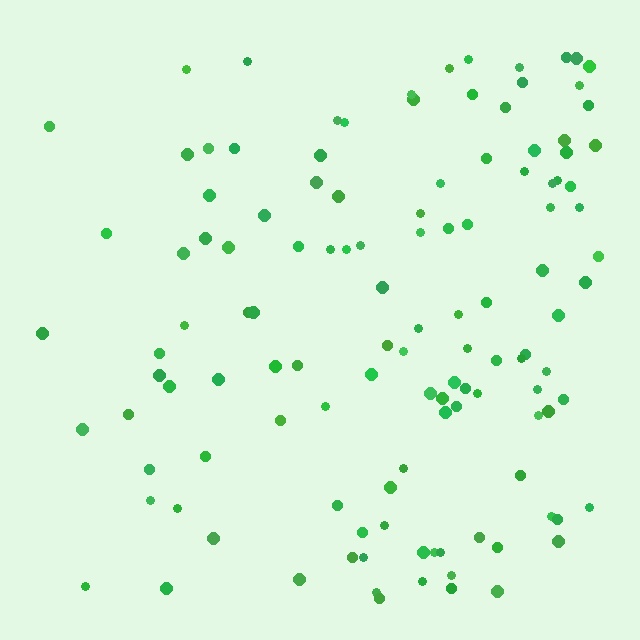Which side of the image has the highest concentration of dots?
The right.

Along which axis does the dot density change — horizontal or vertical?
Horizontal.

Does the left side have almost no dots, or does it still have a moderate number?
Still a moderate number, just noticeably fewer than the right.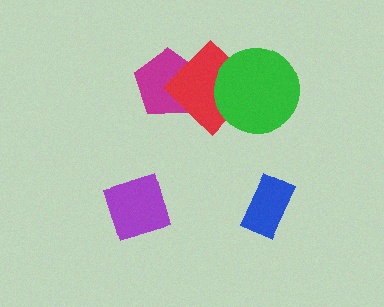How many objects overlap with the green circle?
1 object overlaps with the green circle.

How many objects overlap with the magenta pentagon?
1 object overlaps with the magenta pentagon.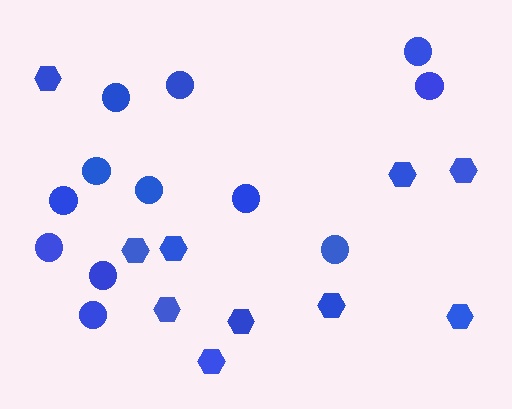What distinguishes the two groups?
There are 2 groups: one group of circles (12) and one group of hexagons (10).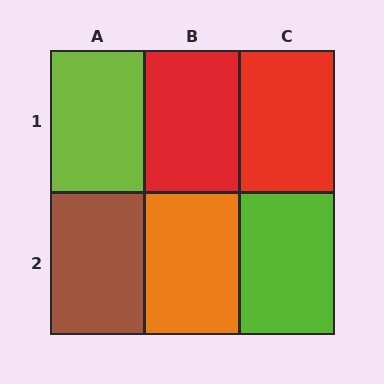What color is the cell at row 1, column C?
Red.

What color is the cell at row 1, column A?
Lime.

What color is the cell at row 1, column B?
Red.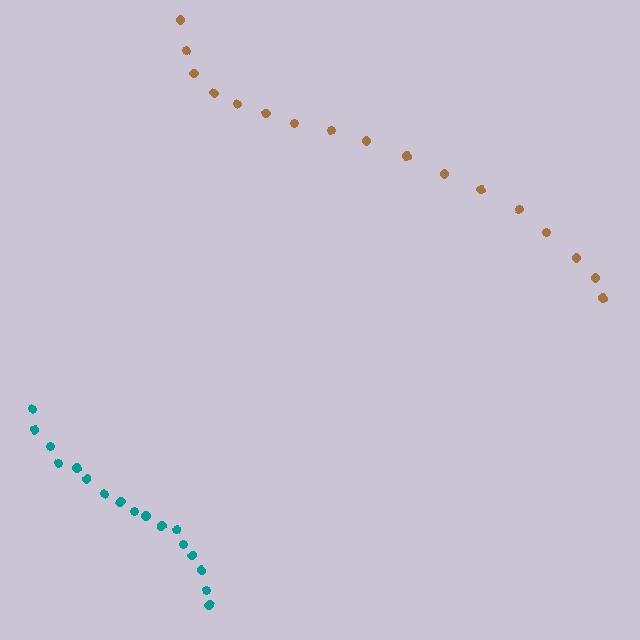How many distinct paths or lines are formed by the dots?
There are 2 distinct paths.